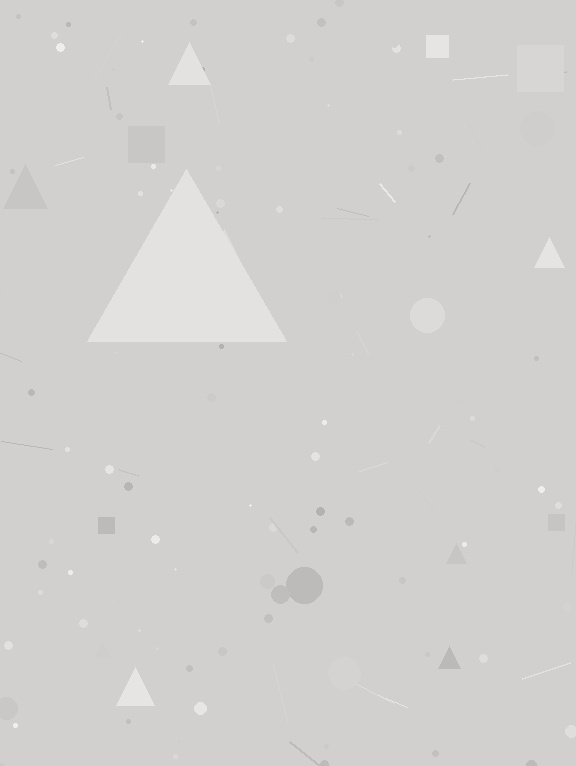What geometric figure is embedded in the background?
A triangle is embedded in the background.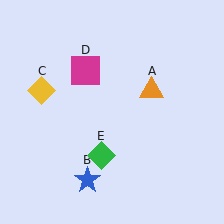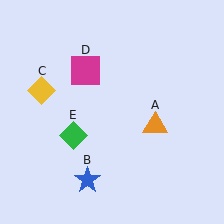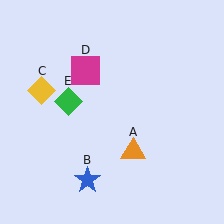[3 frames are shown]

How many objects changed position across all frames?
2 objects changed position: orange triangle (object A), green diamond (object E).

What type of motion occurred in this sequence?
The orange triangle (object A), green diamond (object E) rotated clockwise around the center of the scene.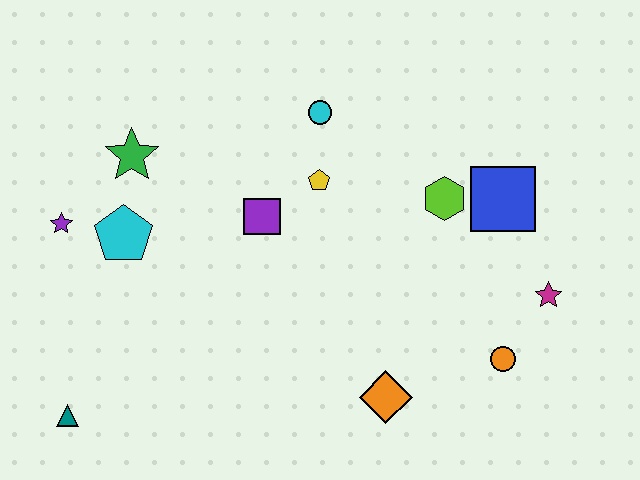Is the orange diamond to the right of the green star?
Yes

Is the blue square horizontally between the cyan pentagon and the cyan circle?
No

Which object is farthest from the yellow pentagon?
The teal triangle is farthest from the yellow pentagon.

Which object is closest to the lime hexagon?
The blue square is closest to the lime hexagon.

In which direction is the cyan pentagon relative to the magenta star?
The cyan pentagon is to the left of the magenta star.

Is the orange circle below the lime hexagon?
Yes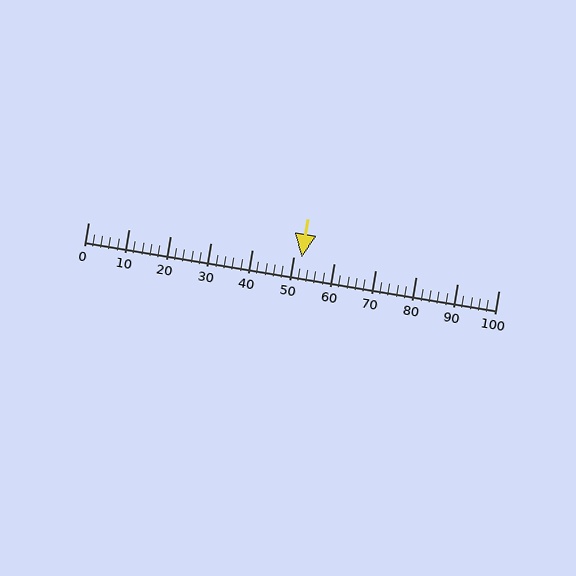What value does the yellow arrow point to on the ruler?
The yellow arrow points to approximately 52.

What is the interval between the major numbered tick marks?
The major tick marks are spaced 10 units apart.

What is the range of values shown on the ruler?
The ruler shows values from 0 to 100.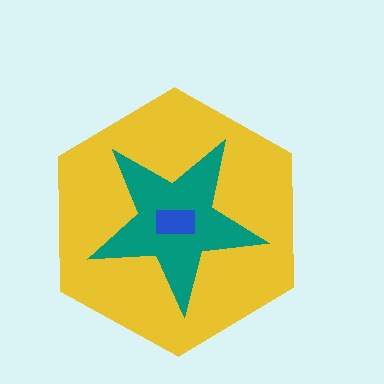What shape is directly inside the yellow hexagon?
The teal star.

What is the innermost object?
The blue rectangle.